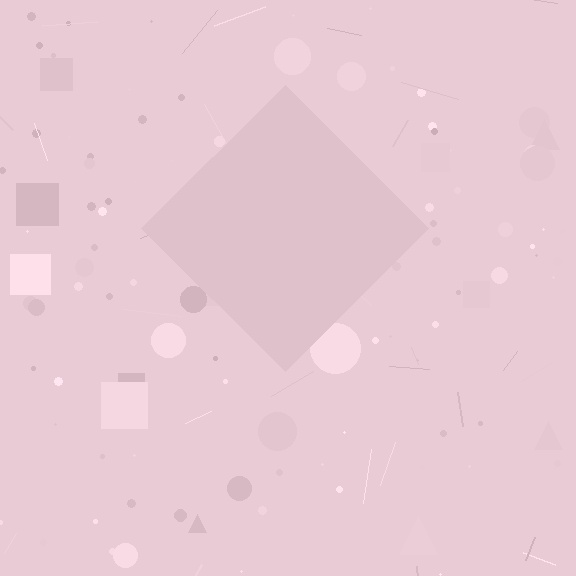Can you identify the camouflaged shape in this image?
The camouflaged shape is a diamond.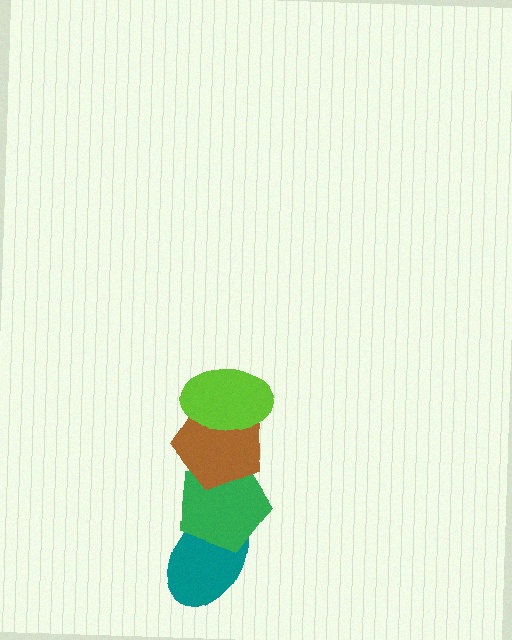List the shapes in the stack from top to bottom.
From top to bottom: the lime ellipse, the brown pentagon, the green pentagon, the teal ellipse.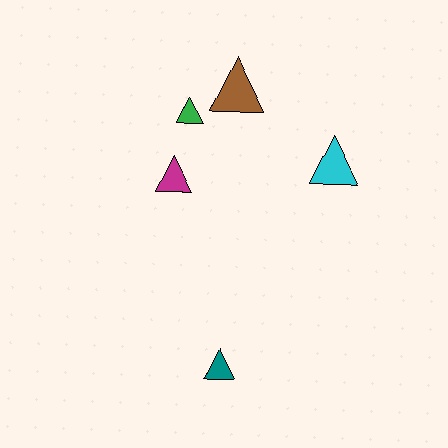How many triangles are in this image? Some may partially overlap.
There are 5 triangles.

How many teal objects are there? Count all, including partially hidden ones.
There is 1 teal object.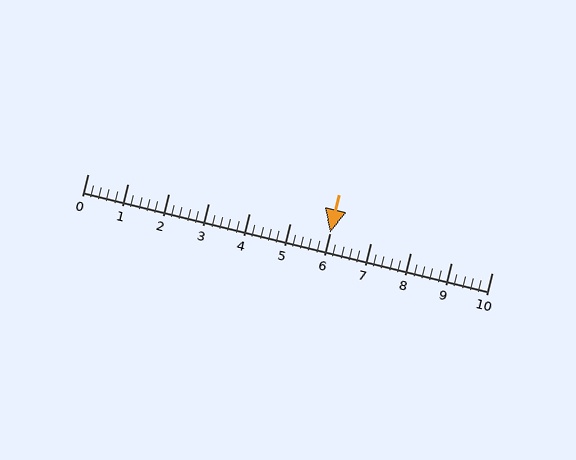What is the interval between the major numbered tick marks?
The major tick marks are spaced 1 units apart.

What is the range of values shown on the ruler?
The ruler shows values from 0 to 10.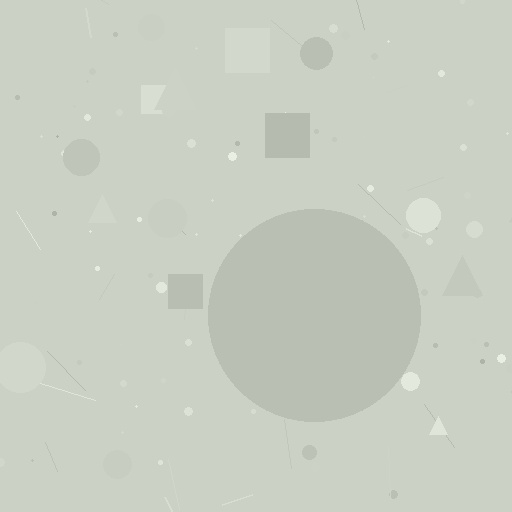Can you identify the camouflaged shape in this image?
The camouflaged shape is a circle.